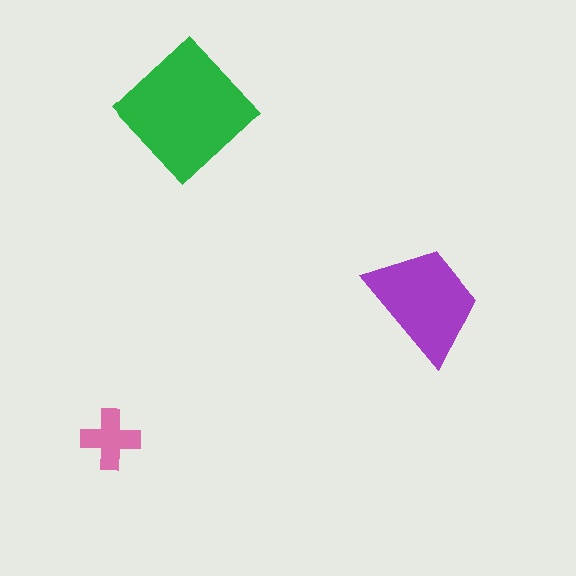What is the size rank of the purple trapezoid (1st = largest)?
2nd.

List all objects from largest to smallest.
The green diamond, the purple trapezoid, the pink cross.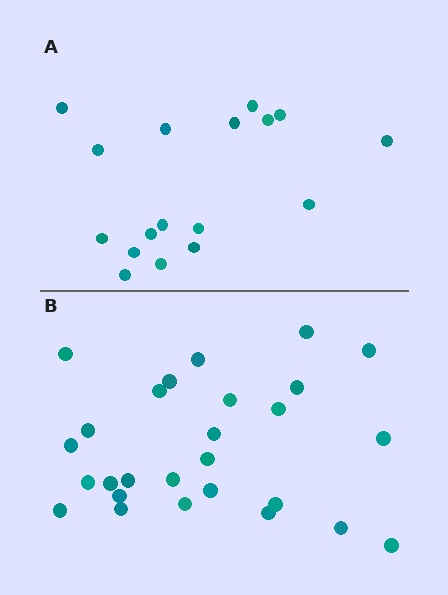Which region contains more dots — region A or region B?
Region B (the bottom region) has more dots.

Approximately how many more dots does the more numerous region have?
Region B has roughly 10 or so more dots than region A.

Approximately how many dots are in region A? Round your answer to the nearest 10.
About 20 dots. (The exact count is 17, which rounds to 20.)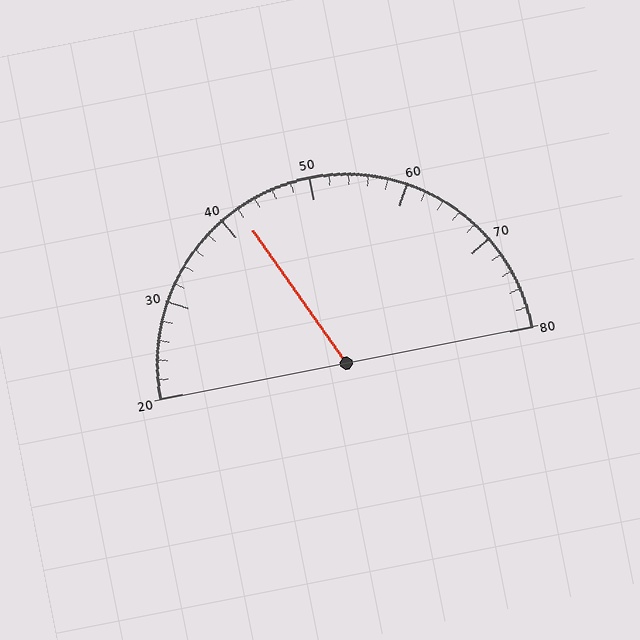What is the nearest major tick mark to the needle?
The nearest major tick mark is 40.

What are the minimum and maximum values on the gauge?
The gauge ranges from 20 to 80.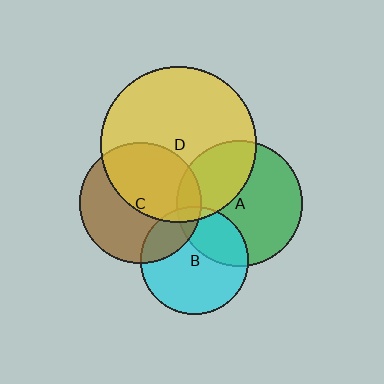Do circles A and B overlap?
Yes.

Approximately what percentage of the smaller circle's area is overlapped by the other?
Approximately 30%.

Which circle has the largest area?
Circle D (yellow).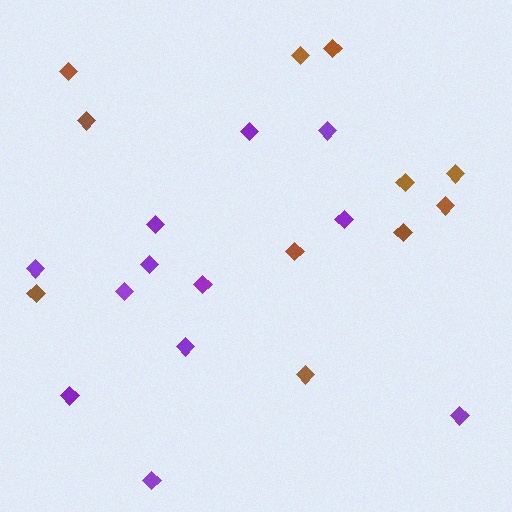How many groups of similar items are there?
There are 2 groups: one group of purple diamonds (12) and one group of brown diamonds (11).